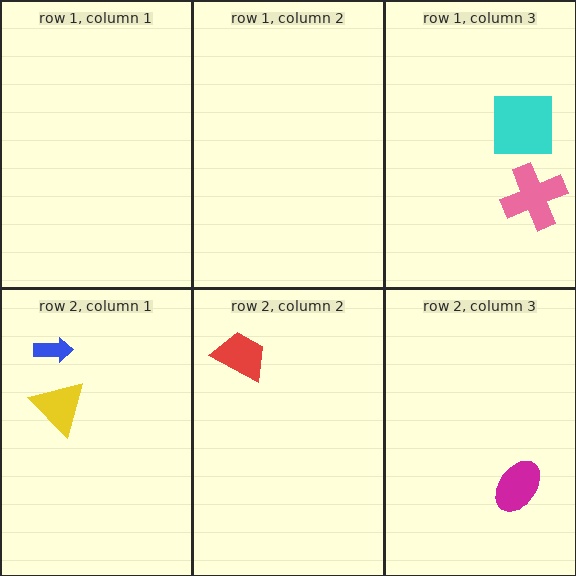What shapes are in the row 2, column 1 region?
The blue arrow, the yellow triangle.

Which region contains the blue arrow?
The row 2, column 1 region.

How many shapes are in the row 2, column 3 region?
1.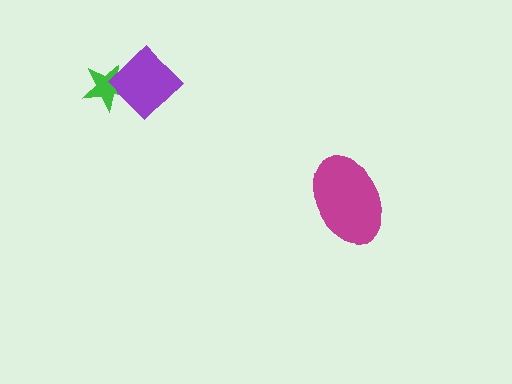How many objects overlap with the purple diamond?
1 object overlaps with the purple diamond.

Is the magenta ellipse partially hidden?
No, no other shape covers it.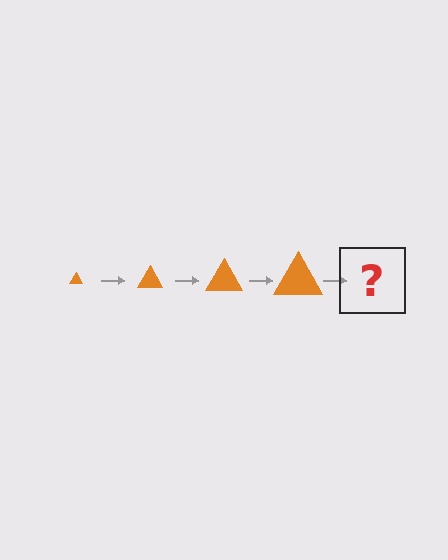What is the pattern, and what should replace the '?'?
The pattern is that the triangle gets progressively larger each step. The '?' should be an orange triangle, larger than the previous one.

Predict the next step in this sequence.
The next step is an orange triangle, larger than the previous one.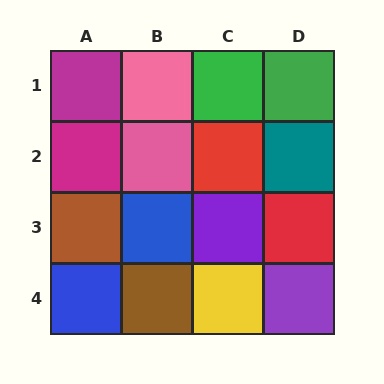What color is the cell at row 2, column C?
Red.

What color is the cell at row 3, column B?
Blue.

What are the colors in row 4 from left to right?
Blue, brown, yellow, purple.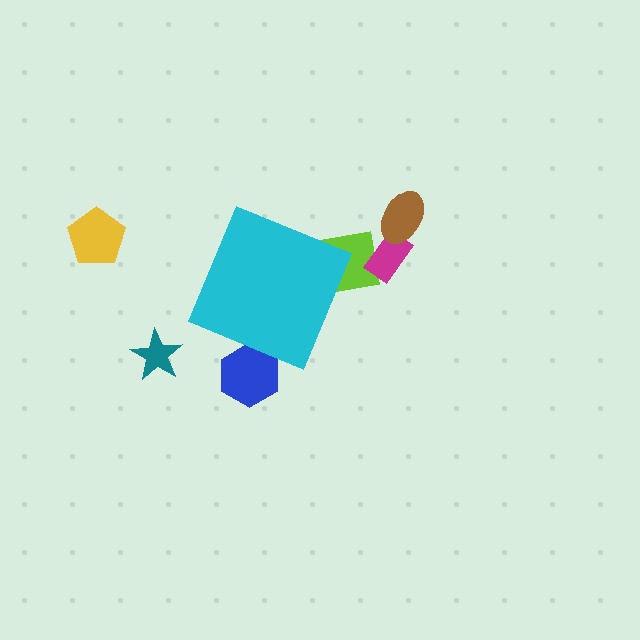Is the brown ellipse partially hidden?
No, the brown ellipse is fully visible.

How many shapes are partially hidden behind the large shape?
2 shapes are partially hidden.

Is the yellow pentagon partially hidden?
No, the yellow pentagon is fully visible.